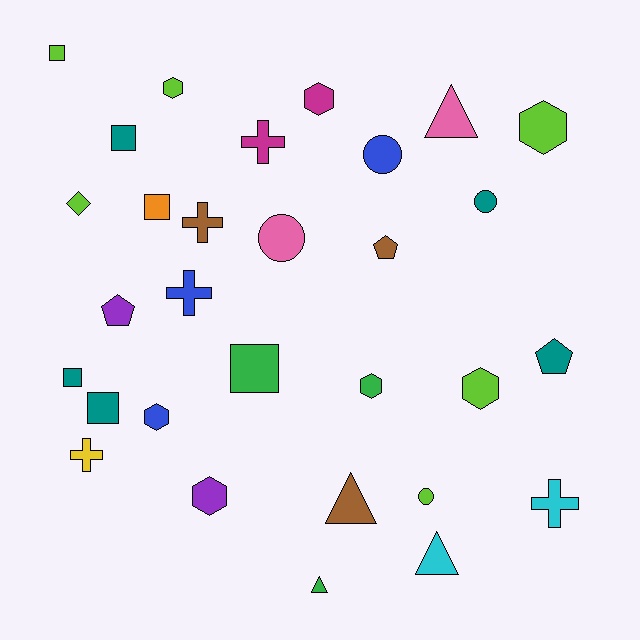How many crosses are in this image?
There are 5 crosses.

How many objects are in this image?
There are 30 objects.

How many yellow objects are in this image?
There is 1 yellow object.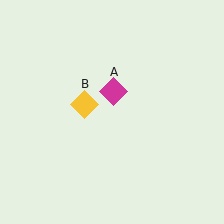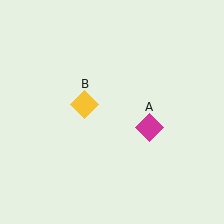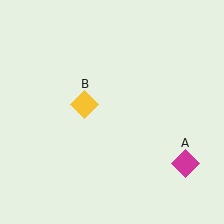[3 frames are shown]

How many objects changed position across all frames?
1 object changed position: magenta diamond (object A).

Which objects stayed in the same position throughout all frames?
Yellow diamond (object B) remained stationary.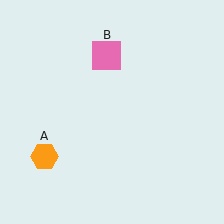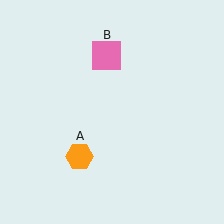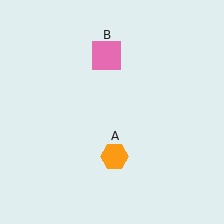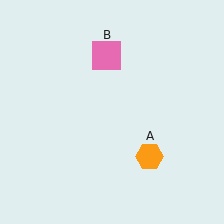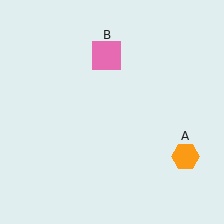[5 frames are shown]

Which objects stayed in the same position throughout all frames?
Pink square (object B) remained stationary.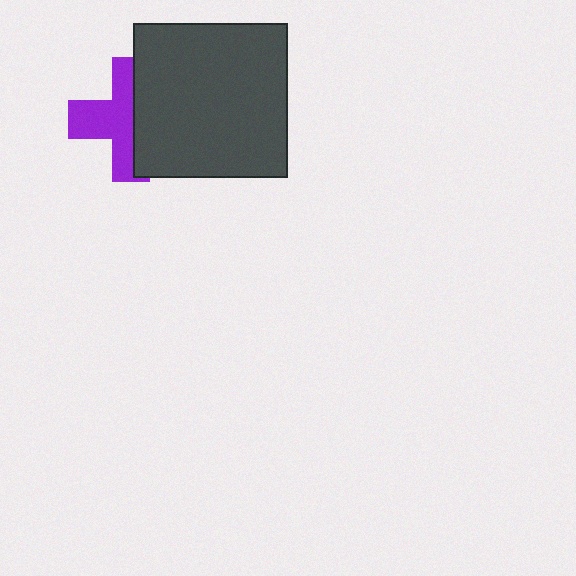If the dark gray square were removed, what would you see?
You would see the complete purple cross.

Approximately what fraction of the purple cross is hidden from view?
Roughly 45% of the purple cross is hidden behind the dark gray square.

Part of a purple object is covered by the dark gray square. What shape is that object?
It is a cross.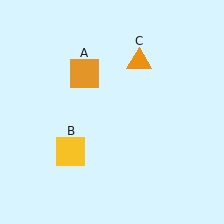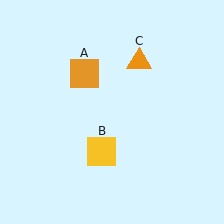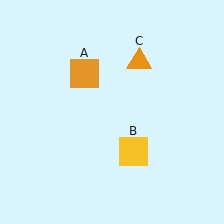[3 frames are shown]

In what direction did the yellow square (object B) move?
The yellow square (object B) moved right.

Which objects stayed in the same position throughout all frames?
Orange square (object A) and orange triangle (object C) remained stationary.